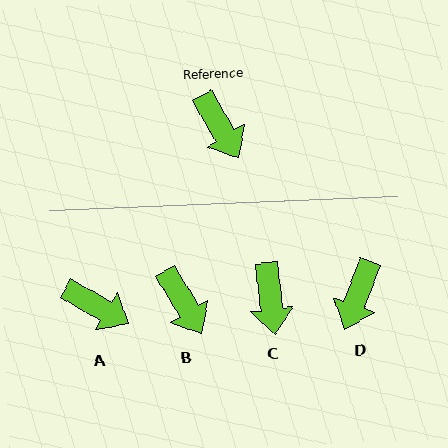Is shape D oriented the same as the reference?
No, it is off by about 50 degrees.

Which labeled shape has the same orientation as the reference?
B.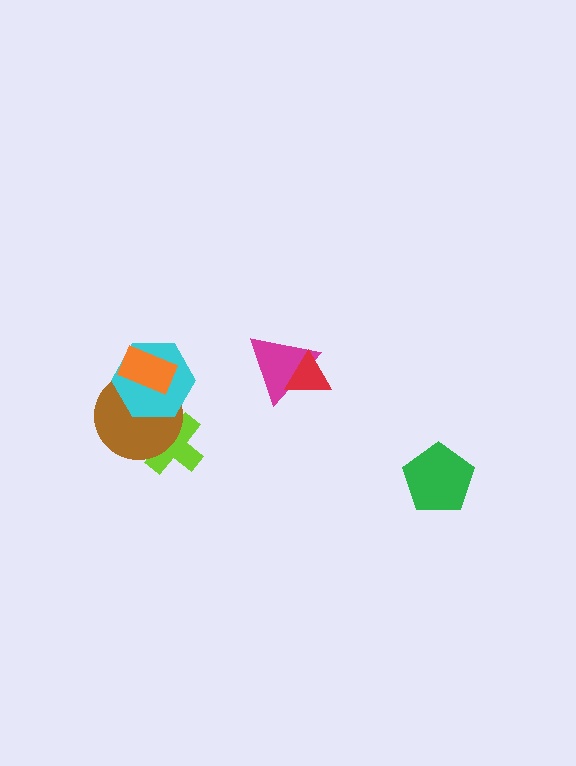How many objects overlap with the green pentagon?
0 objects overlap with the green pentagon.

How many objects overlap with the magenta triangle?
1 object overlaps with the magenta triangle.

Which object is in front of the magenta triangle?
The red triangle is in front of the magenta triangle.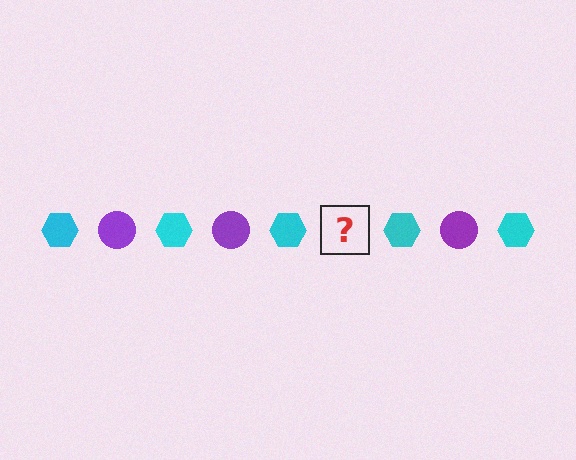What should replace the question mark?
The question mark should be replaced with a purple circle.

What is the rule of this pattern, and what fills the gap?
The rule is that the pattern alternates between cyan hexagon and purple circle. The gap should be filled with a purple circle.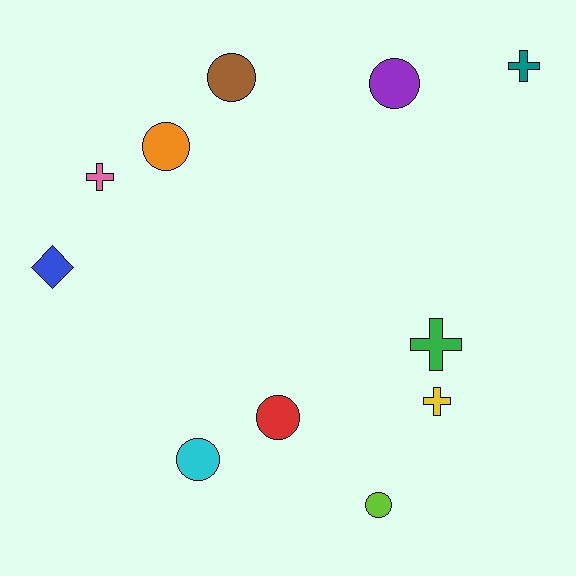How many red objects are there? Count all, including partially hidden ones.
There is 1 red object.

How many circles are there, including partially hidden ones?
There are 6 circles.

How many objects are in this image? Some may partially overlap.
There are 11 objects.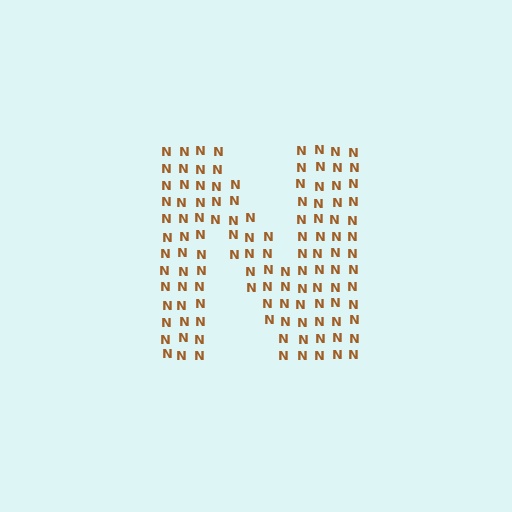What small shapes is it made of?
It is made of small letter N's.